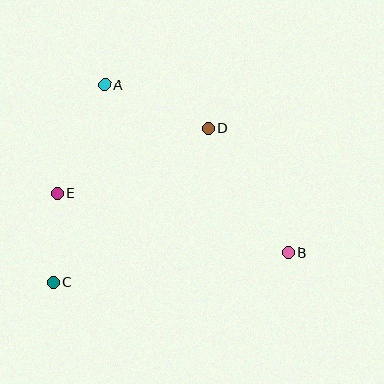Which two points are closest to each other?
Points C and E are closest to each other.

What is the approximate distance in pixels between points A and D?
The distance between A and D is approximately 112 pixels.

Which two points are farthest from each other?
Points A and B are farthest from each other.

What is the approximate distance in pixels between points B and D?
The distance between B and D is approximately 148 pixels.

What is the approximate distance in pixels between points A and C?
The distance between A and C is approximately 204 pixels.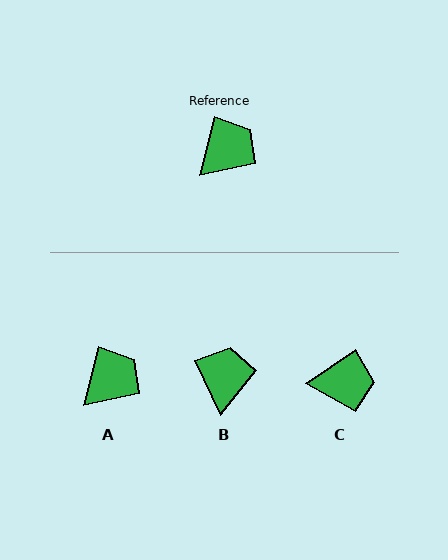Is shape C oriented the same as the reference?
No, it is off by about 41 degrees.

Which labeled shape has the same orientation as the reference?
A.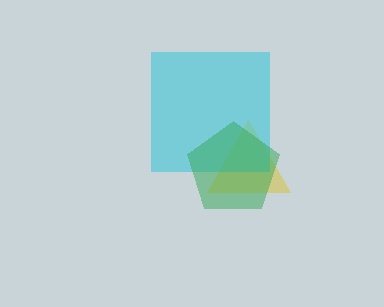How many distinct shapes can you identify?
There are 3 distinct shapes: a yellow triangle, a cyan square, a green pentagon.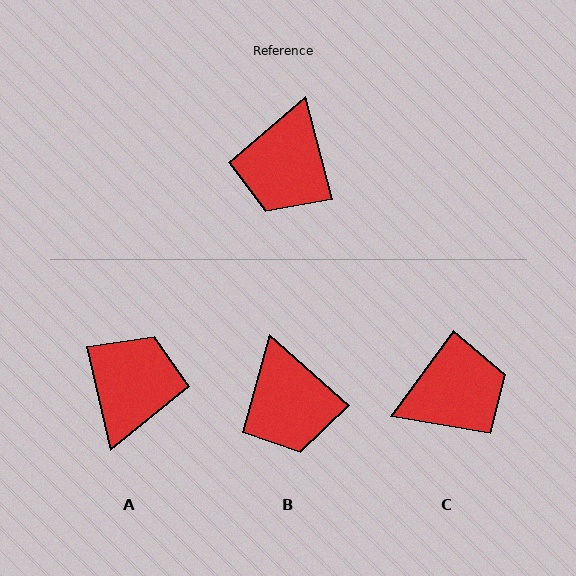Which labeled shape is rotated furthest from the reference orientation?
A, about 178 degrees away.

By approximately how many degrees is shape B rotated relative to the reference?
Approximately 34 degrees counter-clockwise.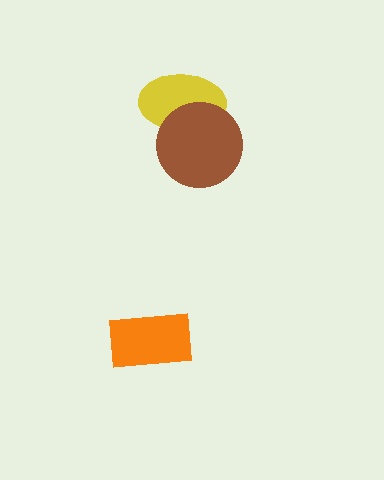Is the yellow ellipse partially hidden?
Yes, it is partially covered by another shape.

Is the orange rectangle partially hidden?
No, no other shape covers it.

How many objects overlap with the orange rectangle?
0 objects overlap with the orange rectangle.